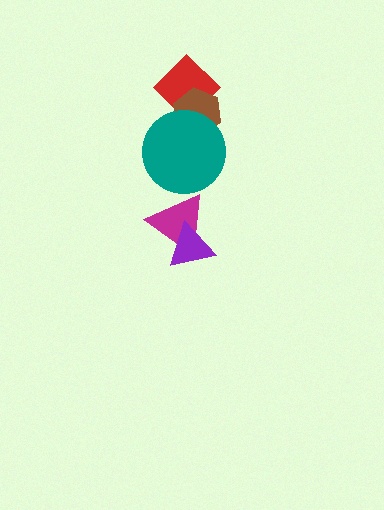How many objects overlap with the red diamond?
2 objects overlap with the red diamond.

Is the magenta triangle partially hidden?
Yes, it is partially covered by another shape.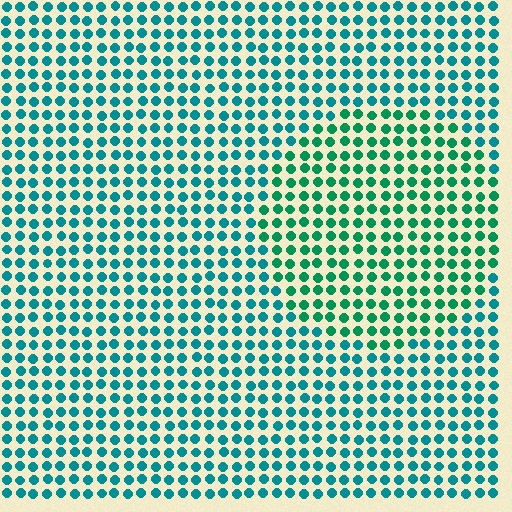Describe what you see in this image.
The image is filled with small teal elements in a uniform arrangement. A circle-shaped region is visible where the elements are tinted to a slightly different hue, forming a subtle color boundary.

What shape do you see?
I see a circle.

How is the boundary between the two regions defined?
The boundary is defined purely by a slight shift in hue (about 28 degrees). Spacing, size, and orientation are identical on both sides.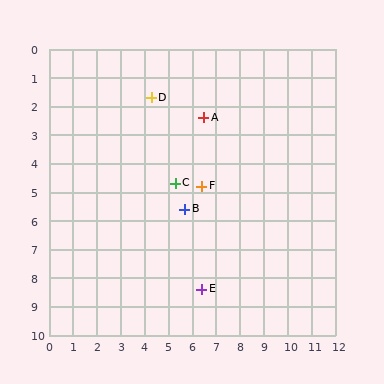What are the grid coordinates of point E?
Point E is at approximately (6.4, 8.4).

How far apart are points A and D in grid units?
Points A and D are about 2.3 grid units apart.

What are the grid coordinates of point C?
Point C is at approximately (5.3, 4.7).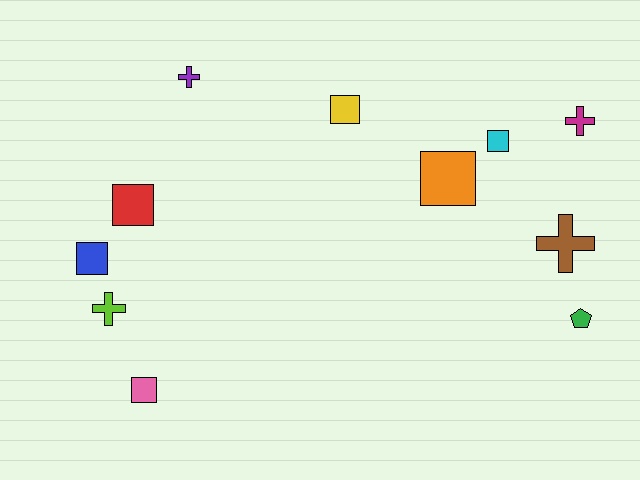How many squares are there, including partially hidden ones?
There are 6 squares.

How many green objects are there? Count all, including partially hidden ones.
There is 1 green object.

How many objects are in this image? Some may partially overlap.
There are 11 objects.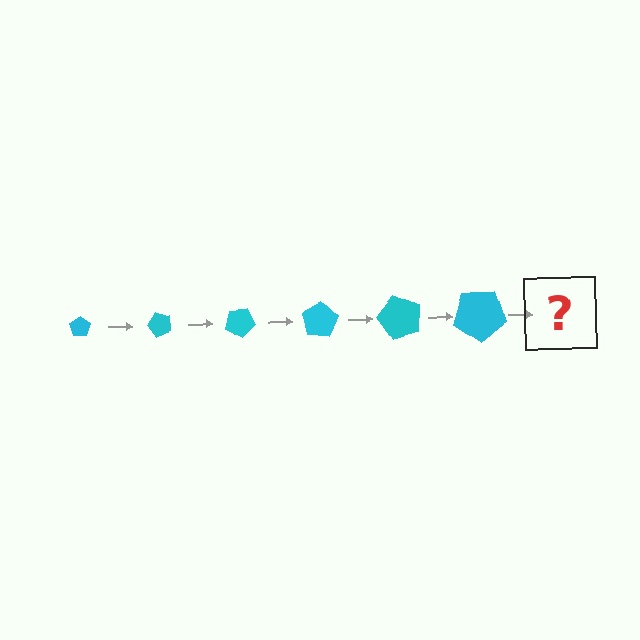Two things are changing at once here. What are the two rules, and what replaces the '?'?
The two rules are that the pentagon grows larger each step and it rotates 50 degrees each step. The '?' should be a pentagon, larger than the previous one and rotated 300 degrees from the start.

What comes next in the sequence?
The next element should be a pentagon, larger than the previous one and rotated 300 degrees from the start.